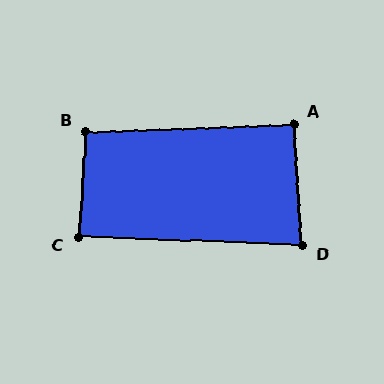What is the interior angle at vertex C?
Approximately 88 degrees (approximately right).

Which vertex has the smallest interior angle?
D, at approximately 84 degrees.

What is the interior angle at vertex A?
Approximately 92 degrees (approximately right).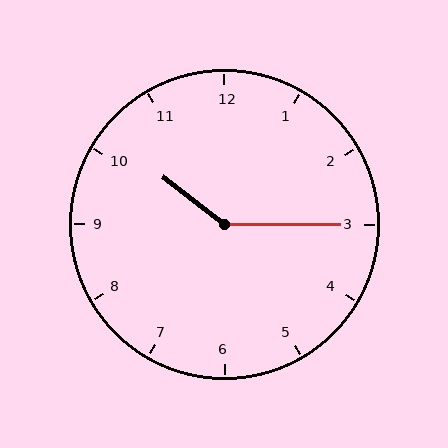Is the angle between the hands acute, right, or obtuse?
It is obtuse.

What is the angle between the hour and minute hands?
Approximately 142 degrees.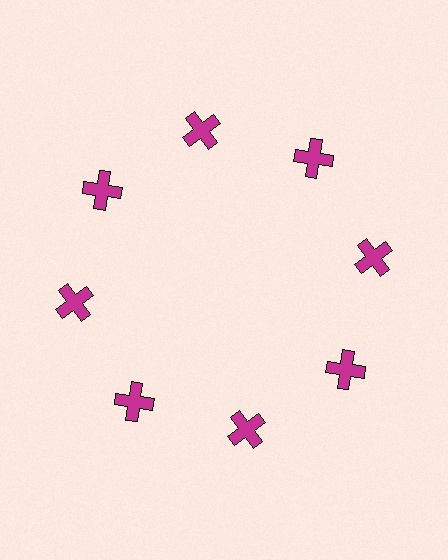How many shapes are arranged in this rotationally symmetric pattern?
There are 8 shapes, arranged in 8 groups of 1.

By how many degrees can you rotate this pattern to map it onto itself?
The pattern maps onto itself every 45 degrees of rotation.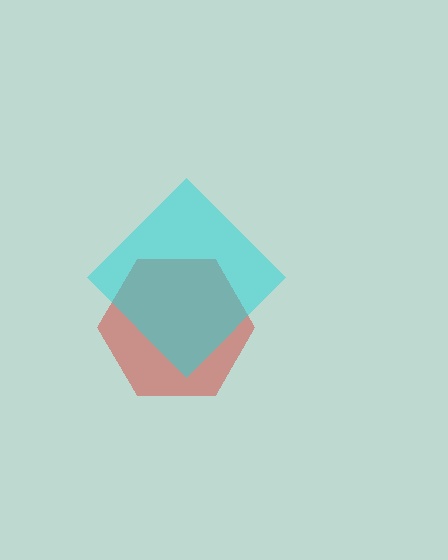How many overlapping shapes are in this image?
There are 2 overlapping shapes in the image.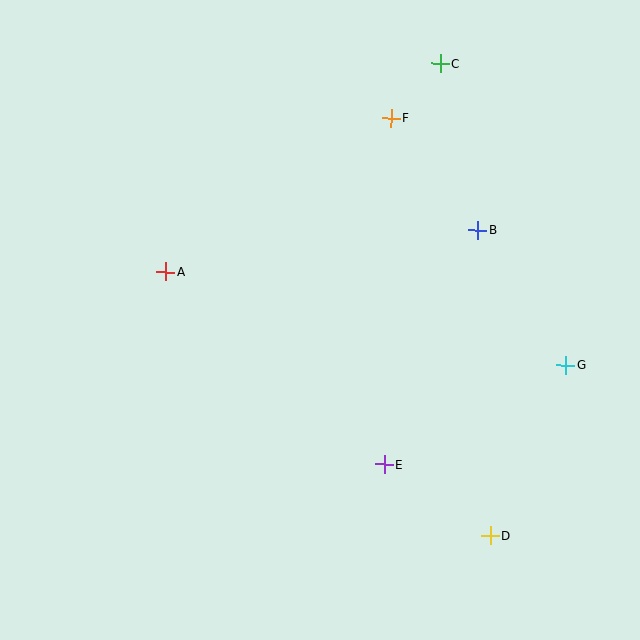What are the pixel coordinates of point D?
Point D is at (491, 535).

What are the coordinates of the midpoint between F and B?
The midpoint between F and B is at (434, 174).